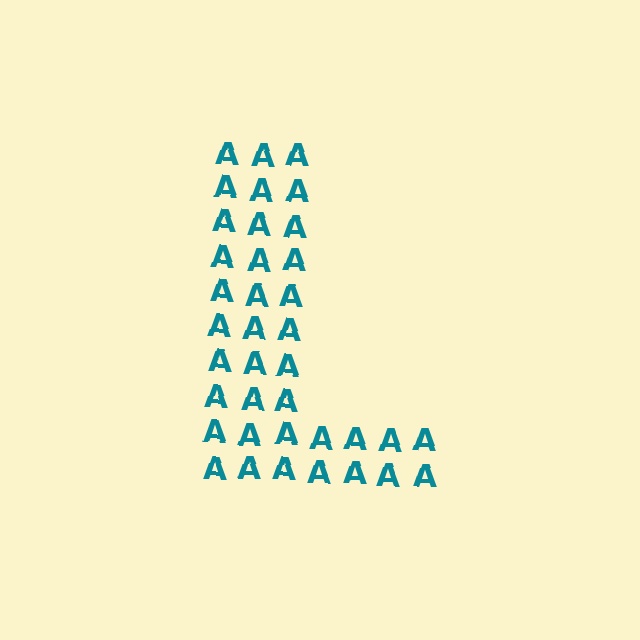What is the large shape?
The large shape is the letter L.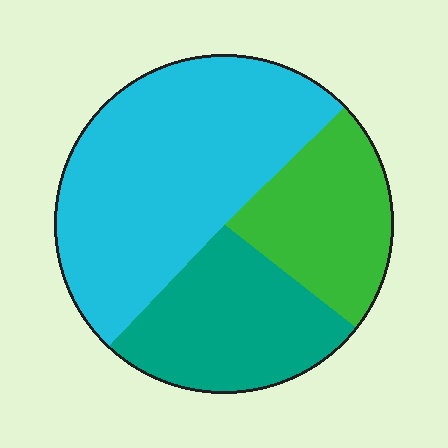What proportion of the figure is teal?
Teal takes up about one quarter (1/4) of the figure.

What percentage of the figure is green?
Green takes up about one quarter (1/4) of the figure.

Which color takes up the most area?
Cyan, at roughly 50%.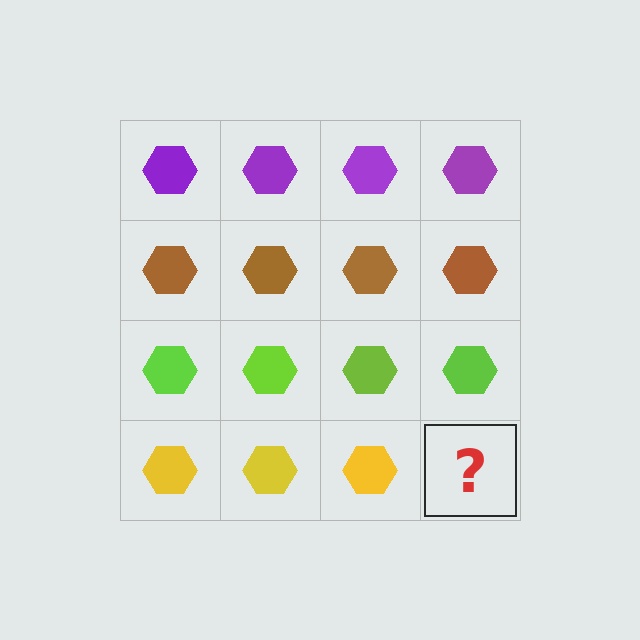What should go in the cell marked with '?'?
The missing cell should contain a yellow hexagon.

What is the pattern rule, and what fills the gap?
The rule is that each row has a consistent color. The gap should be filled with a yellow hexagon.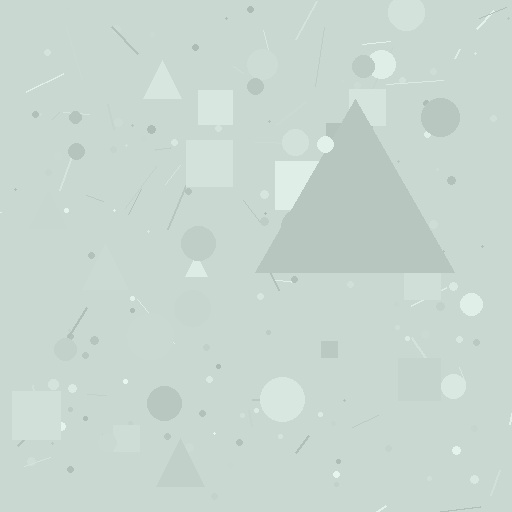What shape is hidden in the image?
A triangle is hidden in the image.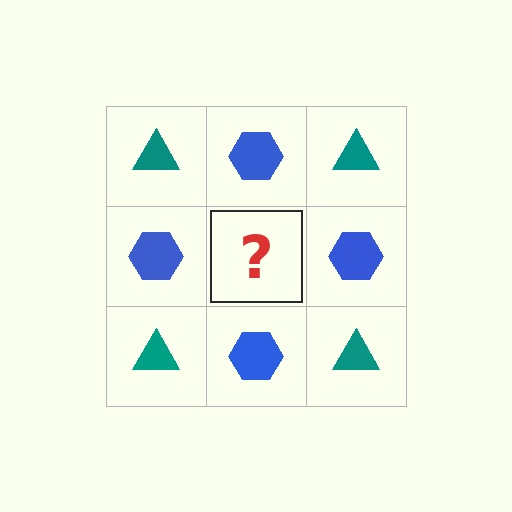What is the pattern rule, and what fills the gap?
The rule is that it alternates teal triangle and blue hexagon in a checkerboard pattern. The gap should be filled with a teal triangle.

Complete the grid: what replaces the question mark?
The question mark should be replaced with a teal triangle.